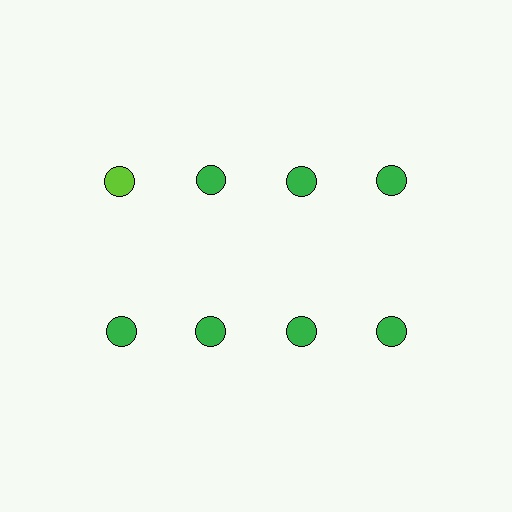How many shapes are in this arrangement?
There are 8 shapes arranged in a grid pattern.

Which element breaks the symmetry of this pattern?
The lime circle in the top row, leftmost column breaks the symmetry. All other shapes are green circles.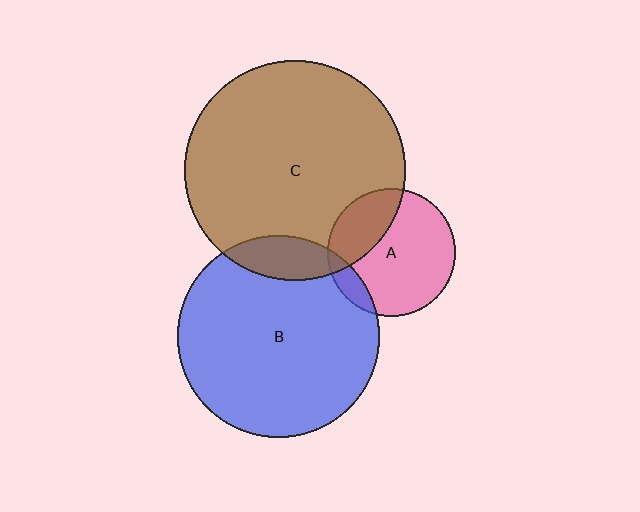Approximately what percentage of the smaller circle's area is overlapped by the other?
Approximately 30%.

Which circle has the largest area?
Circle C (brown).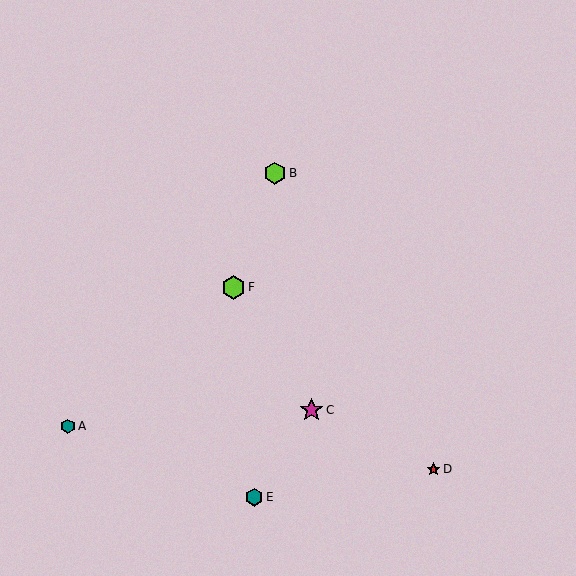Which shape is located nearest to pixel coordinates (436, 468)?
The red star (labeled D) at (433, 469) is nearest to that location.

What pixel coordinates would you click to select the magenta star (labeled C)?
Click at (312, 410) to select the magenta star C.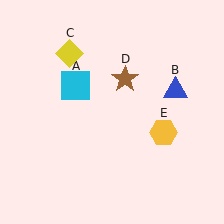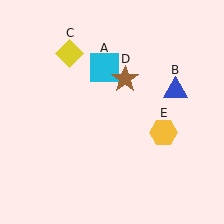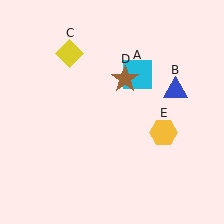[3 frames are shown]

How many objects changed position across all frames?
1 object changed position: cyan square (object A).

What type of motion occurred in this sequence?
The cyan square (object A) rotated clockwise around the center of the scene.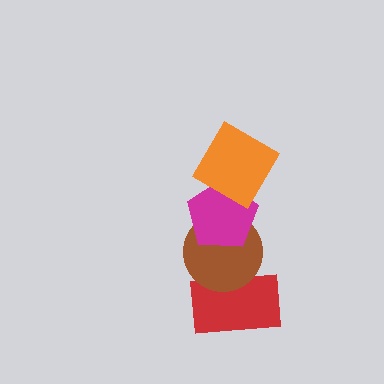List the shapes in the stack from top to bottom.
From top to bottom: the orange diamond, the magenta pentagon, the brown circle, the red rectangle.